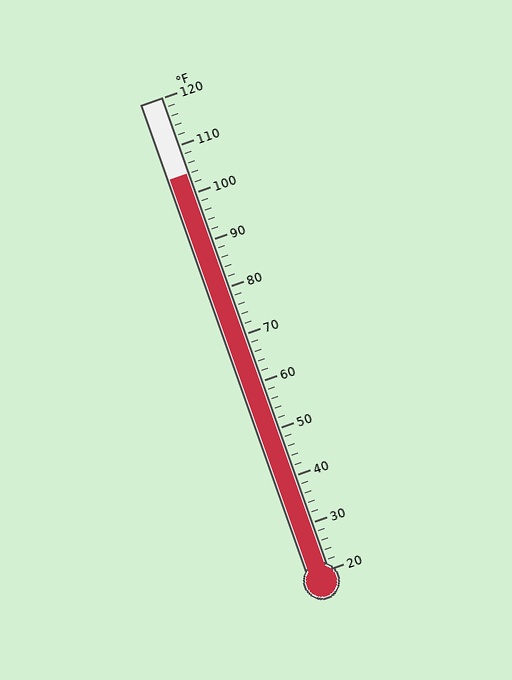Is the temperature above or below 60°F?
The temperature is above 60°F.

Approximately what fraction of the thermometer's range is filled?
The thermometer is filled to approximately 85% of its range.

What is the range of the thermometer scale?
The thermometer scale ranges from 20°F to 120°F.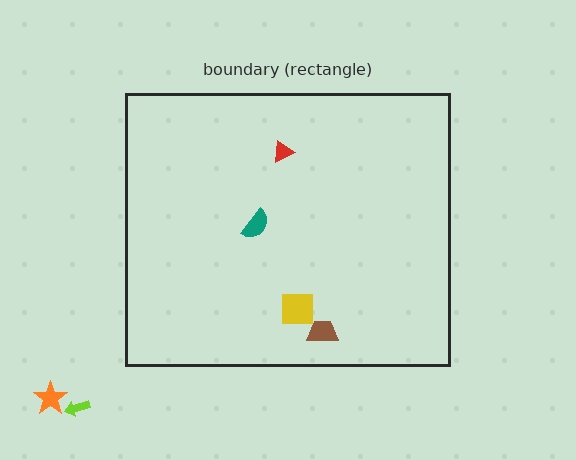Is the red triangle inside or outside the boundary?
Inside.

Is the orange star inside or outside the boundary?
Outside.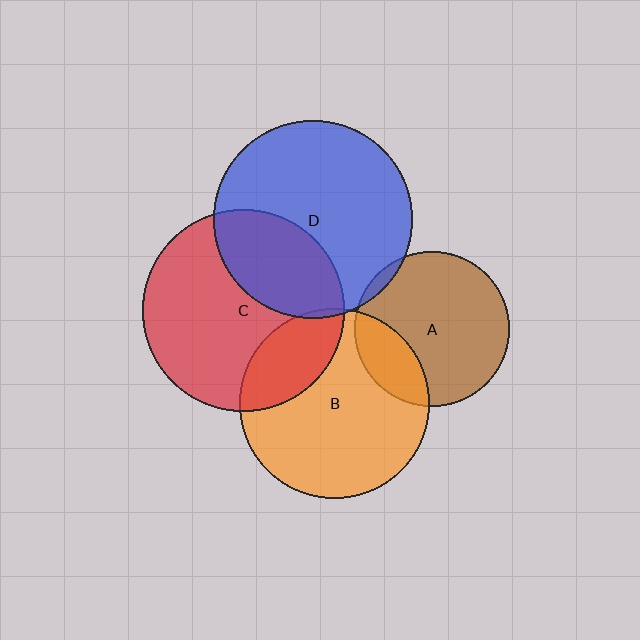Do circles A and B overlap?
Yes.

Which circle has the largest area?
Circle C (red).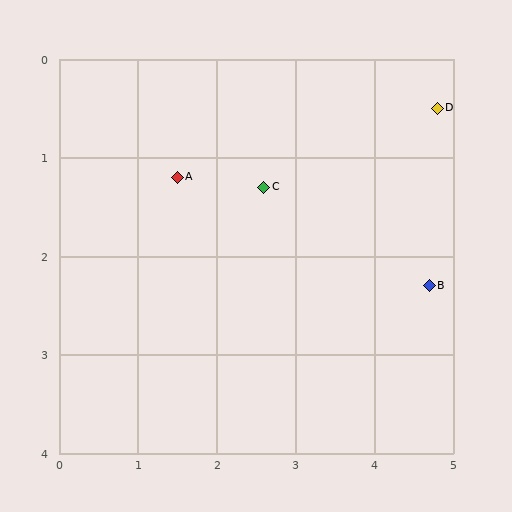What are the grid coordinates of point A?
Point A is at approximately (1.5, 1.2).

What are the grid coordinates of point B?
Point B is at approximately (4.7, 2.3).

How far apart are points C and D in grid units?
Points C and D are about 2.3 grid units apart.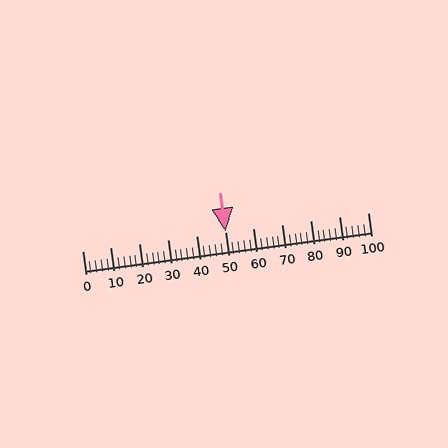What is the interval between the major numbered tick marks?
The major tick marks are spaced 10 units apart.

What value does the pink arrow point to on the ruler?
The pink arrow points to approximately 50.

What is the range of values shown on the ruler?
The ruler shows values from 0 to 100.